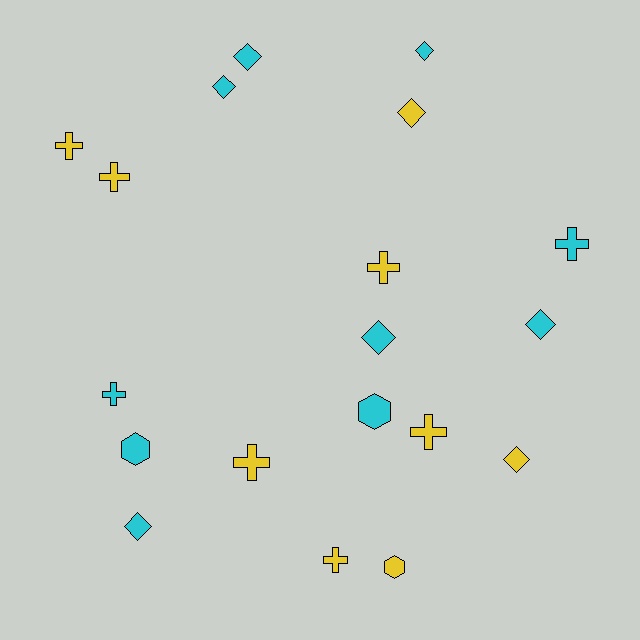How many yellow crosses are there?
There are 6 yellow crosses.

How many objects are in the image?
There are 19 objects.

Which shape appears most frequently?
Diamond, with 8 objects.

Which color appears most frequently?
Cyan, with 10 objects.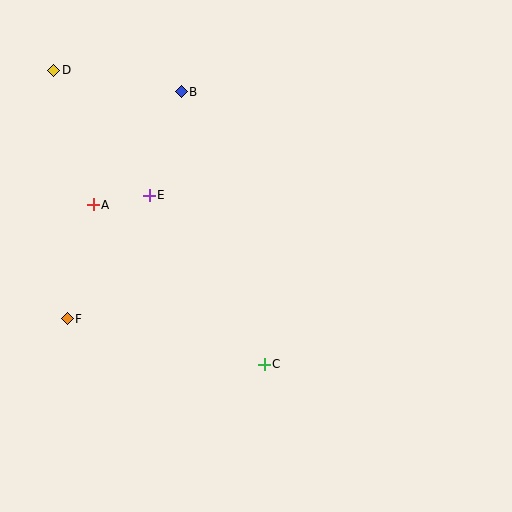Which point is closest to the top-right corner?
Point B is closest to the top-right corner.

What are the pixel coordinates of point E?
Point E is at (149, 195).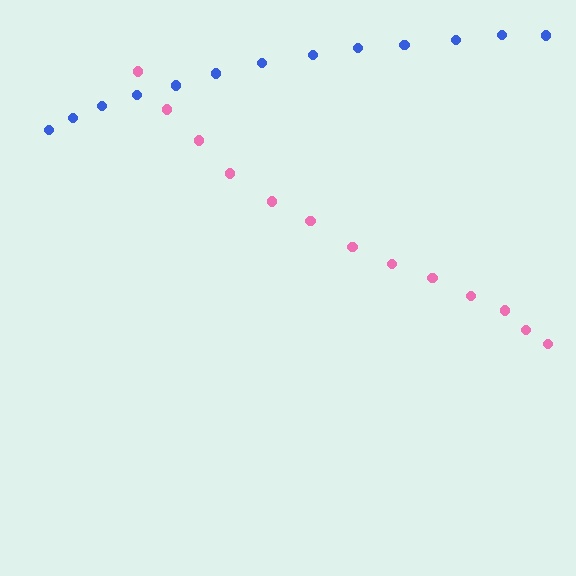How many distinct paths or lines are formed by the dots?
There are 2 distinct paths.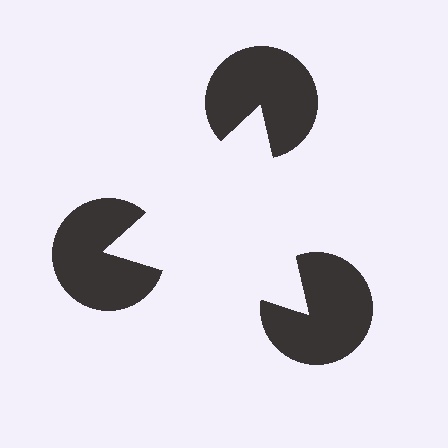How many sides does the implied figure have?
3 sides.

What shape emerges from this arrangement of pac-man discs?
An illusory triangle — its edges are inferred from the aligned wedge cuts in the pac-man discs, not physically drawn.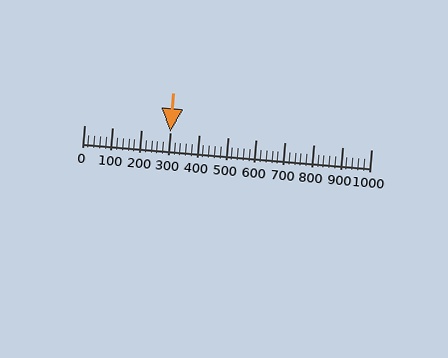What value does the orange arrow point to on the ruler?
The orange arrow points to approximately 300.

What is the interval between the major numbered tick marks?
The major tick marks are spaced 100 units apart.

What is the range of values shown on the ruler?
The ruler shows values from 0 to 1000.